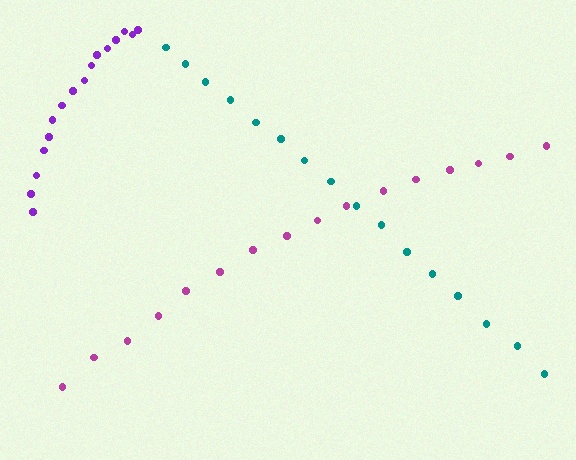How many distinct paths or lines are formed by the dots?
There are 3 distinct paths.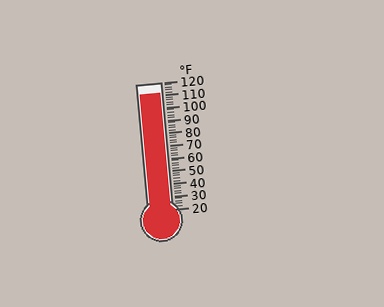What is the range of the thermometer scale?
The thermometer scale ranges from 20°F to 120°F.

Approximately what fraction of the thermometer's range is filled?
The thermometer is filled to approximately 90% of its range.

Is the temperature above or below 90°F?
The temperature is above 90°F.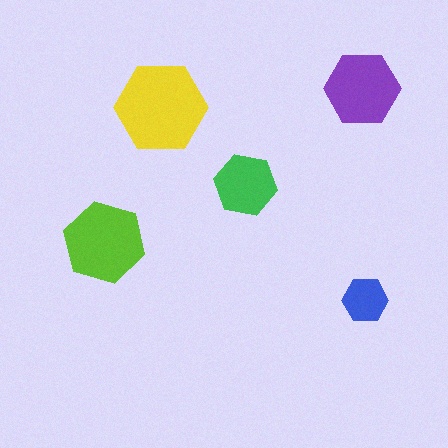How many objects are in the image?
There are 5 objects in the image.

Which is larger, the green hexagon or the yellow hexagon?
The yellow one.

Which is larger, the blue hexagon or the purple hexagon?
The purple one.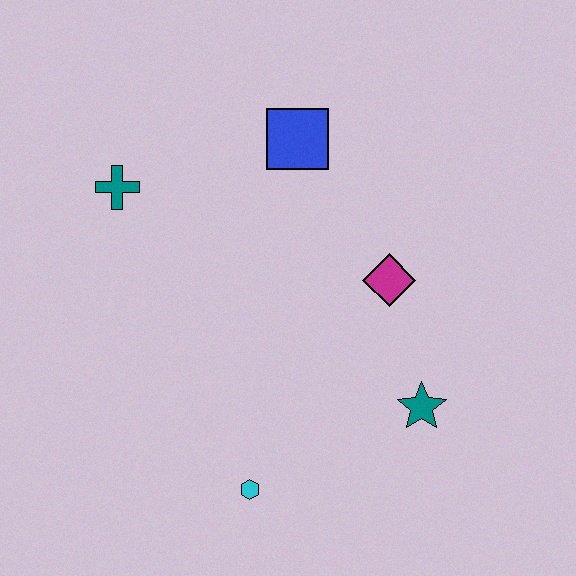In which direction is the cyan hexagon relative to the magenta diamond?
The cyan hexagon is below the magenta diamond.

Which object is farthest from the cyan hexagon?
The blue square is farthest from the cyan hexagon.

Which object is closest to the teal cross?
The blue square is closest to the teal cross.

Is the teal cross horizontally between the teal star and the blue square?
No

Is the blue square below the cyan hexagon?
No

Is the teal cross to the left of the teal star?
Yes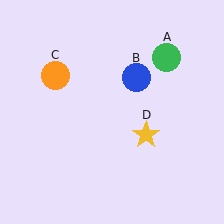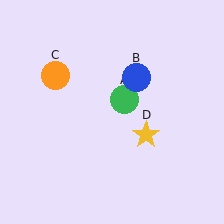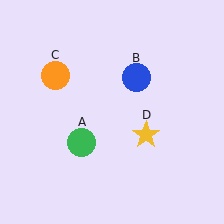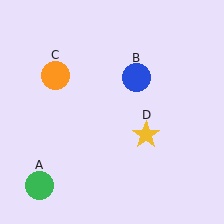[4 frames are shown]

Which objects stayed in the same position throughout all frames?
Blue circle (object B) and orange circle (object C) and yellow star (object D) remained stationary.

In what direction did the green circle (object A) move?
The green circle (object A) moved down and to the left.